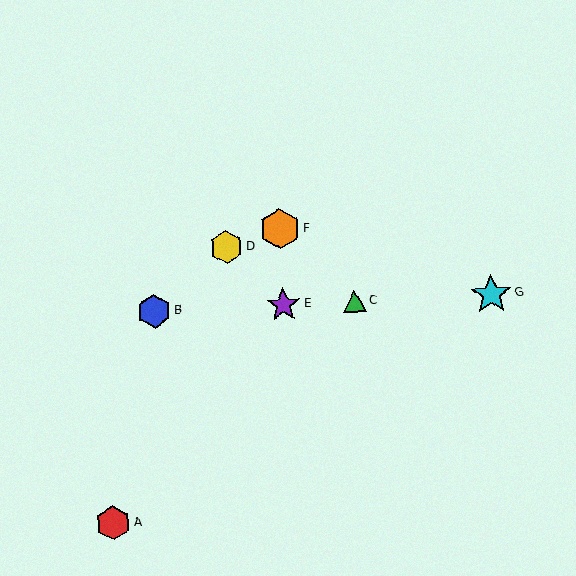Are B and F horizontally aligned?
No, B is at y≈311 and F is at y≈229.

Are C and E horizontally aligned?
Yes, both are at y≈301.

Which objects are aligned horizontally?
Objects B, C, E, G are aligned horizontally.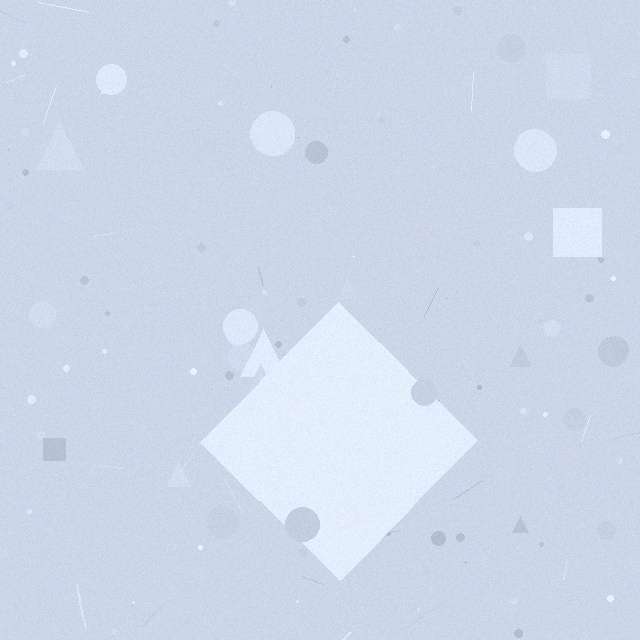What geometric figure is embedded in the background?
A diamond is embedded in the background.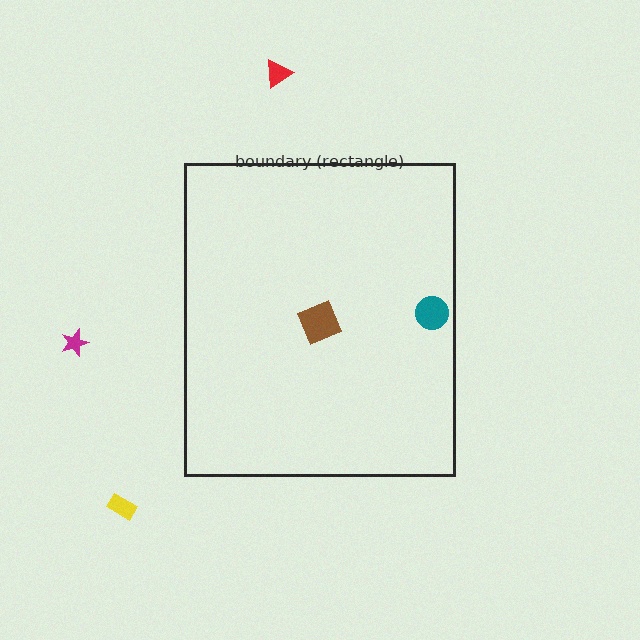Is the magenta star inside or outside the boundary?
Outside.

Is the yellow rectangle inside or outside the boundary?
Outside.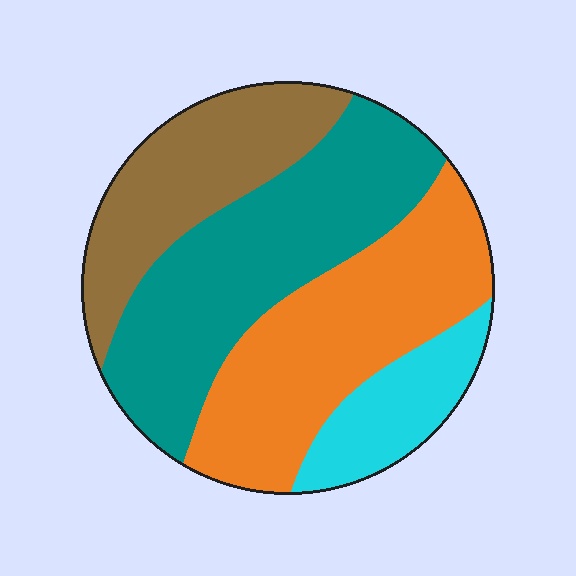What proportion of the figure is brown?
Brown covers 22% of the figure.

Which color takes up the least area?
Cyan, at roughly 10%.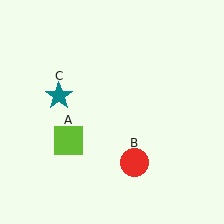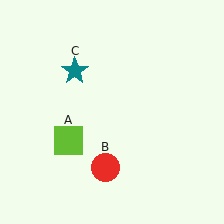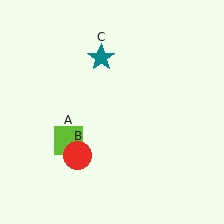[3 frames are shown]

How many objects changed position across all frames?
2 objects changed position: red circle (object B), teal star (object C).